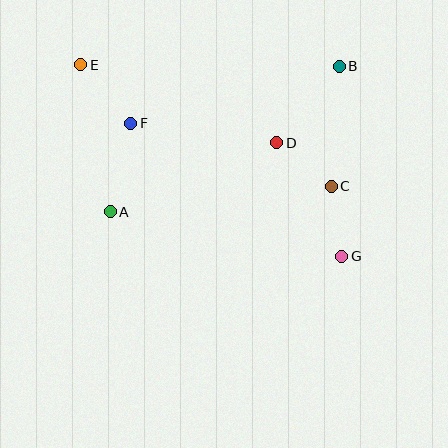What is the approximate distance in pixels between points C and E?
The distance between C and E is approximately 279 pixels.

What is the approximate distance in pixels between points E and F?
The distance between E and F is approximately 77 pixels.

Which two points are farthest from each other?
Points E and G are farthest from each other.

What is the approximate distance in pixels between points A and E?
The distance between A and E is approximately 150 pixels.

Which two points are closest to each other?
Points C and D are closest to each other.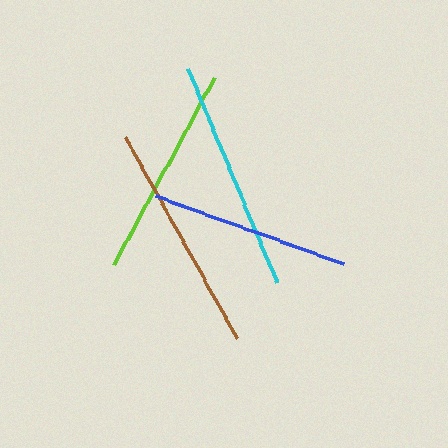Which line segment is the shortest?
The blue line is the shortest at approximately 200 pixels.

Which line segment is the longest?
The cyan line is the longest at approximately 233 pixels.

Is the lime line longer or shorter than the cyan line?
The cyan line is longer than the lime line.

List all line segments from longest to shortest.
From longest to shortest: cyan, brown, lime, blue.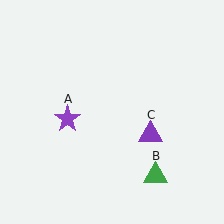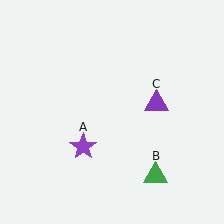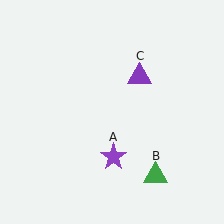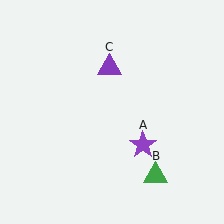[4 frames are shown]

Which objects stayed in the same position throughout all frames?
Green triangle (object B) remained stationary.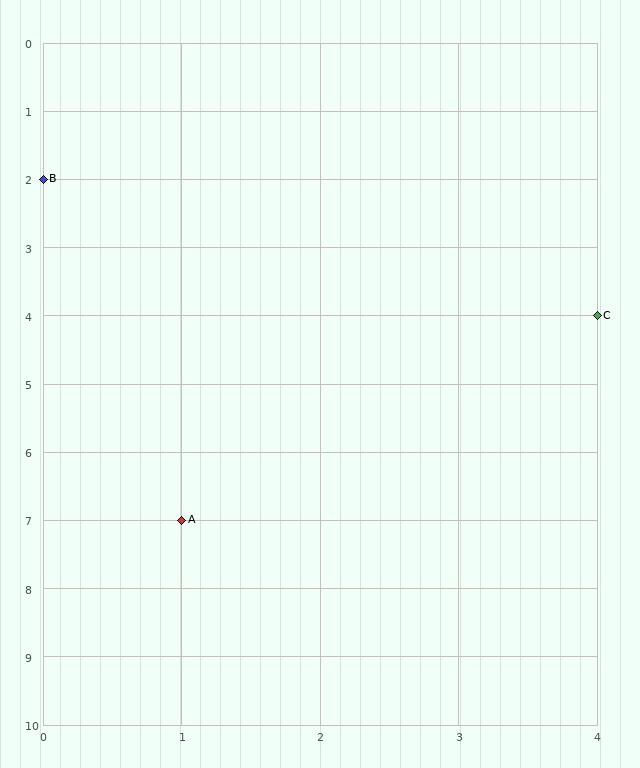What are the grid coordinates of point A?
Point A is at grid coordinates (1, 7).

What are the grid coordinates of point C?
Point C is at grid coordinates (4, 4).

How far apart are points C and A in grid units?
Points C and A are 3 columns and 3 rows apart (about 4.2 grid units diagonally).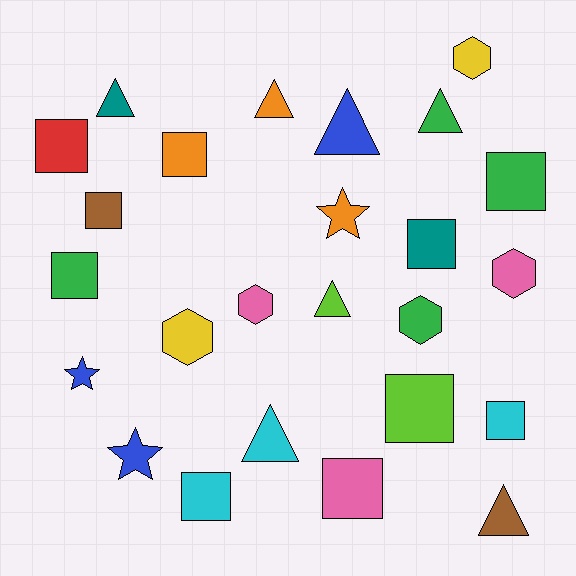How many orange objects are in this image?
There are 3 orange objects.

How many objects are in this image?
There are 25 objects.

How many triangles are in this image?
There are 7 triangles.